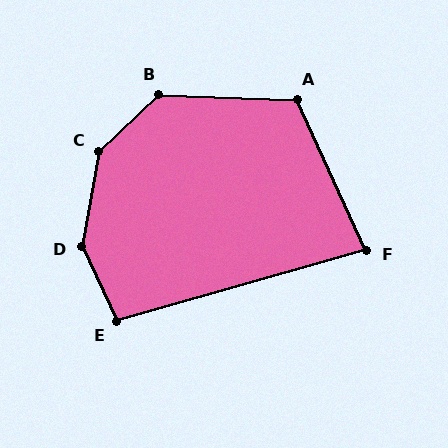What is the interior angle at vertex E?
Approximately 100 degrees (obtuse).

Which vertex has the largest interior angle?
D, at approximately 144 degrees.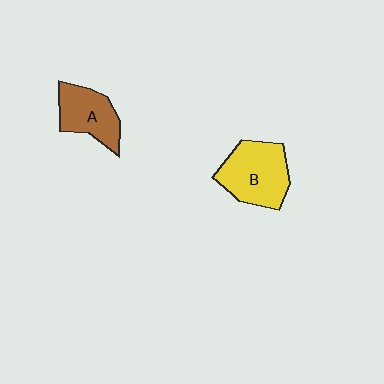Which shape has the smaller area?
Shape A (brown).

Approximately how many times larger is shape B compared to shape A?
Approximately 1.3 times.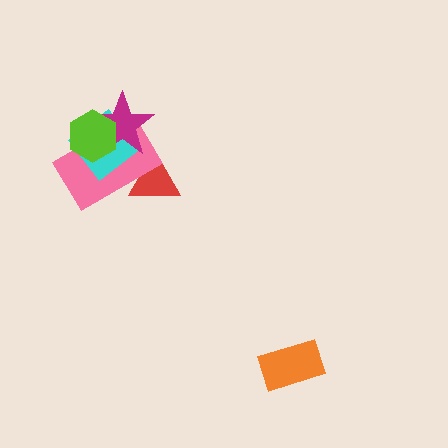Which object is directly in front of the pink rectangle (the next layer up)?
The cyan diamond is directly in front of the pink rectangle.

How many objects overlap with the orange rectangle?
0 objects overlap with the orange rectangle.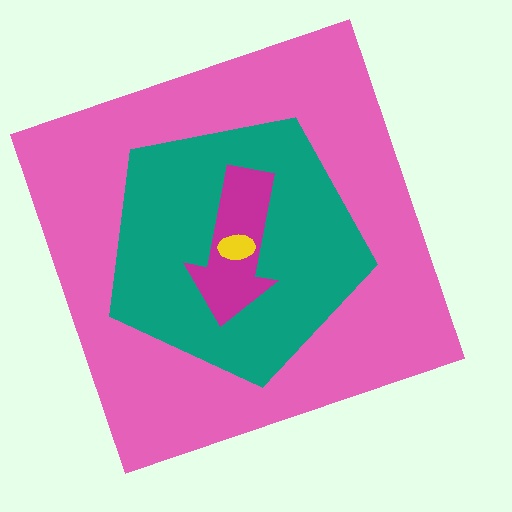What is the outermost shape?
The pink square.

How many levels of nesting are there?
4.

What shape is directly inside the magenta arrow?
The yellow ellipse.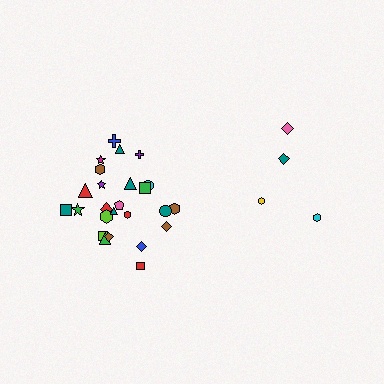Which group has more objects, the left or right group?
The left group.